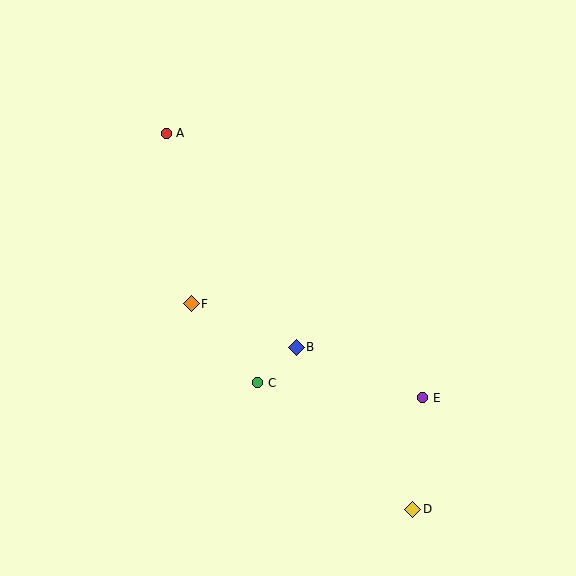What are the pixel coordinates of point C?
Point C is at (258, 383).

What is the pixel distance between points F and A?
The distance between F and A is 172 pixels.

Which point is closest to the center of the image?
Point B at (296, 347) is closest to the center.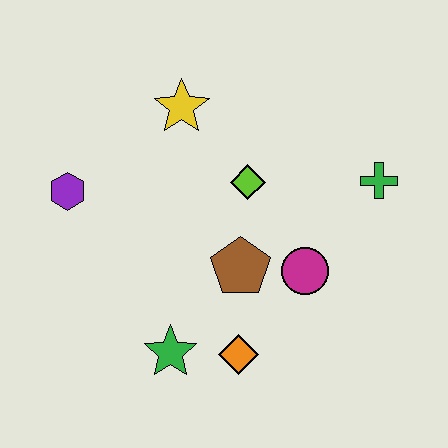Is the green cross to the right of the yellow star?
Yes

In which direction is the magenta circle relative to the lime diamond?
The magenta circle is below the lime diamond.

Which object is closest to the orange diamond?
The green star is closest to the orange diamond.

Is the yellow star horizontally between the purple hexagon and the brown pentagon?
Yes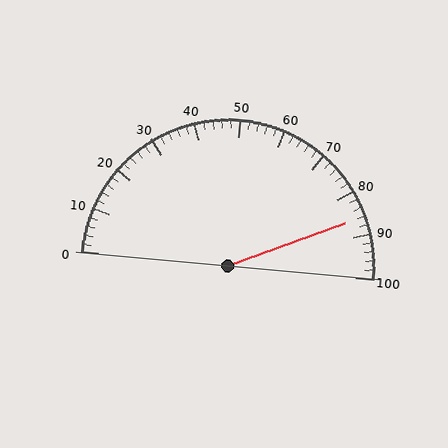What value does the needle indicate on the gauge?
The needle indicates approximately 86.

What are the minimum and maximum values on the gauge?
The gauge ranges from 0 to 100.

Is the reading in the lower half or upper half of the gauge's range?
The reading is in the upper half of the range (0 to 100).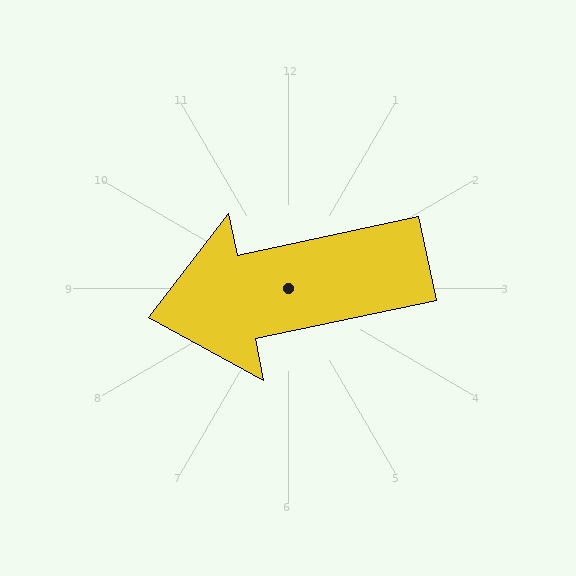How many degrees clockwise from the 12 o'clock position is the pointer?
Approximately 258 degrees.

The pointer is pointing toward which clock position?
Roughly 9 o'clock.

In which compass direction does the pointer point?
West.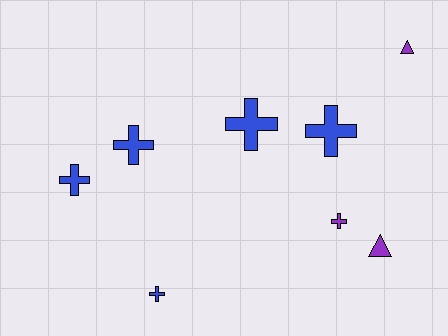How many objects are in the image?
There are 8 objects.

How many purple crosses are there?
There is 1 purple cross.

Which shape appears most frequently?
Cross, with 6 objects.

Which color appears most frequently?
Blue, with 5 objects.